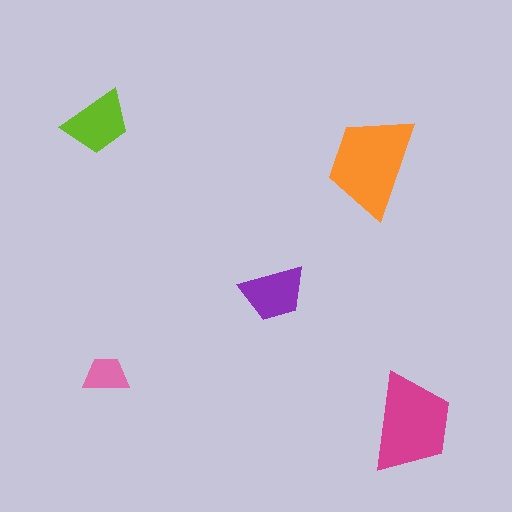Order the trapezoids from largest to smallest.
the orange one, the magenta one, the lime one, the purple one, the pink one.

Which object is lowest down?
The magenta trapezoid is bottommost.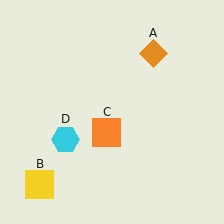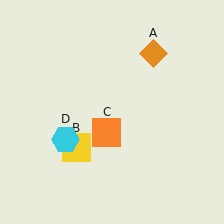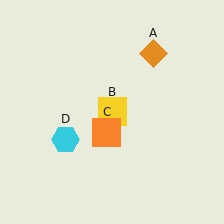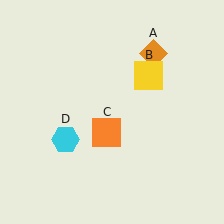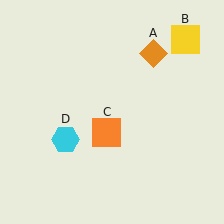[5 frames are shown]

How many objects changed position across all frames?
1 object changed position: yellow square (object B).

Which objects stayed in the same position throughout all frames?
Orange diamond (object A) and orange square (object C) and cyan hexagon (object D) remained stationary.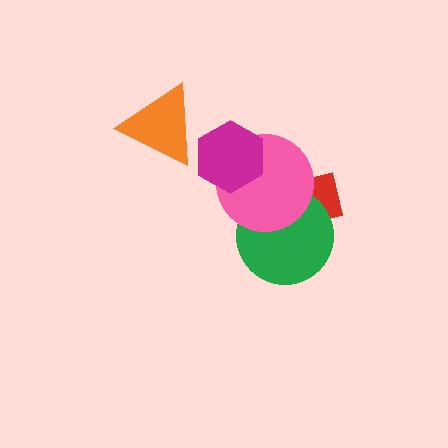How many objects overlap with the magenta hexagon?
2 objects overlap with the magenta hexagon.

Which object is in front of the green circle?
The pink circle is in front of the green circle.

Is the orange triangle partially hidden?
Yes, it is partially covered by another shape.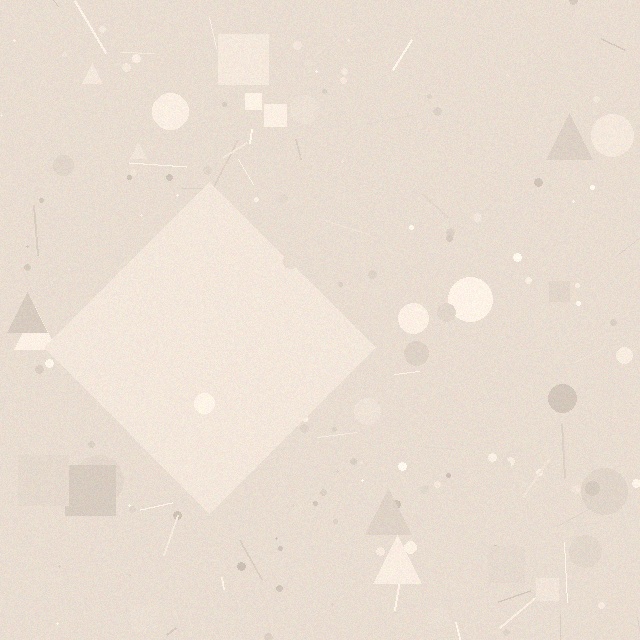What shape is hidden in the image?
A diamond is hidden in the image.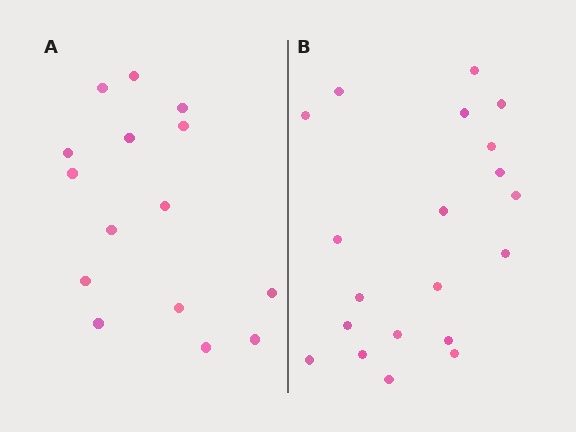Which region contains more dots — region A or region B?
Region B (the right region) has more dots.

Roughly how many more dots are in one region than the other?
Region B has about 5 more dots than region A.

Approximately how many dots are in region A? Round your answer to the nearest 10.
About 20 dots. (The exact count is 15, which rounds to 20.)